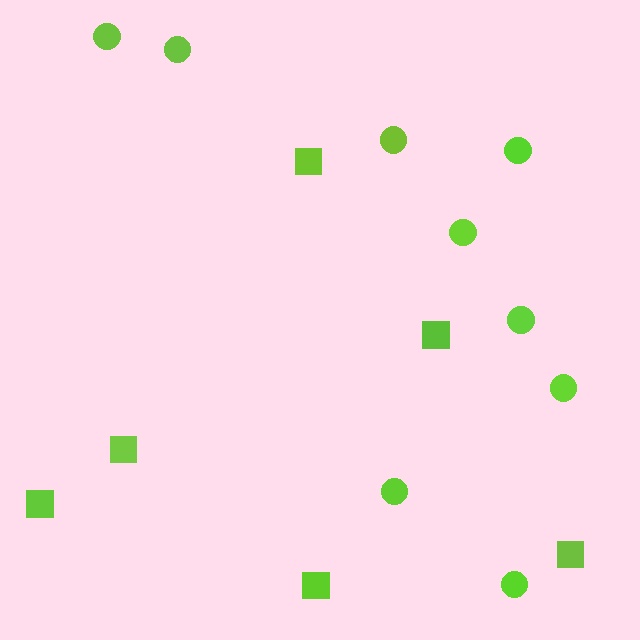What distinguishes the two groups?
There are 2 groups: one group of squares (6) and one group of circles (9).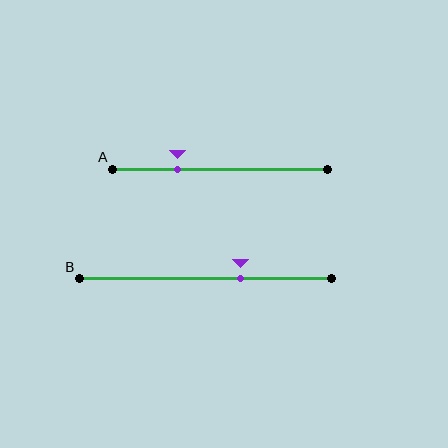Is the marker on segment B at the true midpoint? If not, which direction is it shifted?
No, the marker on segment B is shifted to the right by about 14% of the segment length.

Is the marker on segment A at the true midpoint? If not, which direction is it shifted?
No, the marker on segment A is shifted to the left by about 20% of the segment length.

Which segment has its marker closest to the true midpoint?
Segment B has its marker closest to the true midpoint.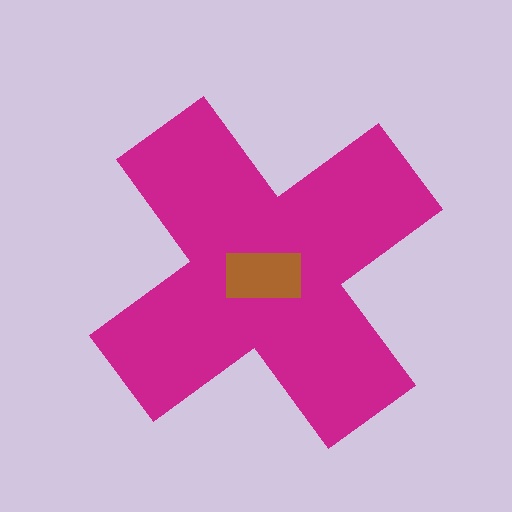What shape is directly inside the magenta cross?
The brown rectangle.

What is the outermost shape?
The magenta cross.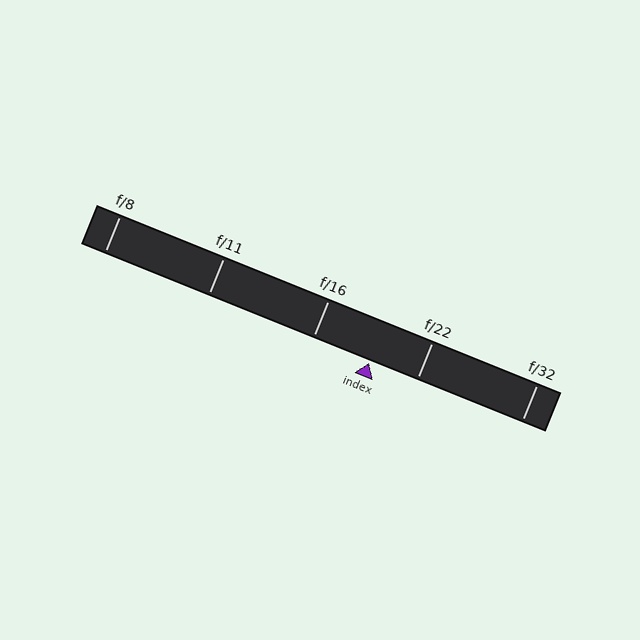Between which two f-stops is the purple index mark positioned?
The index mark is between f/16 and f/22.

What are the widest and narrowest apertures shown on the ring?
The widest aperture shown is f/8 and the narrowest is f/32.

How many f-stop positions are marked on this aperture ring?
There are 5 f-stop positions marked.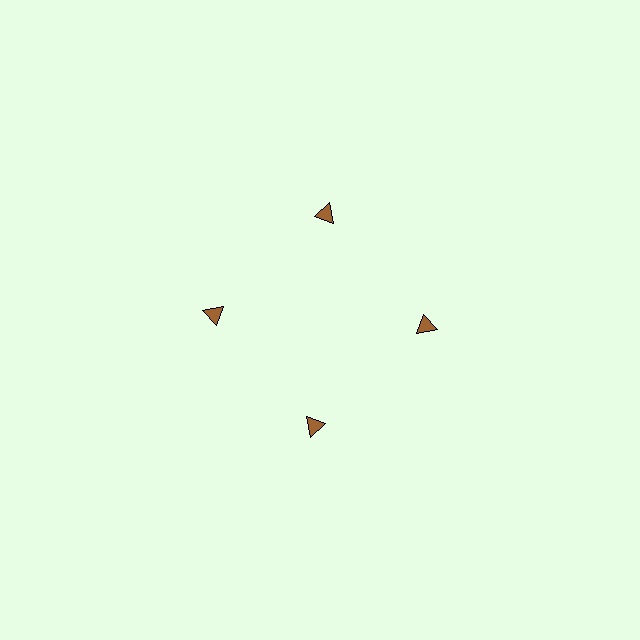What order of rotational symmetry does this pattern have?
This pattern has 4-fold rotational symmetry.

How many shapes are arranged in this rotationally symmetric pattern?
There are 4 shapes, arranged in 4 groups of 1.